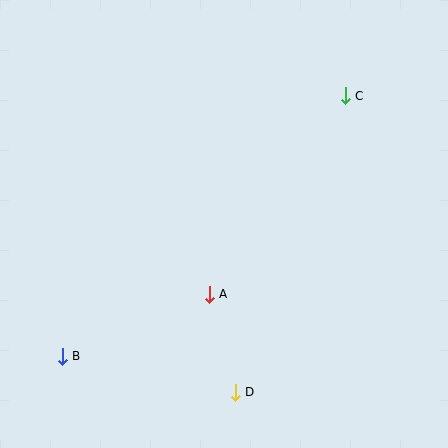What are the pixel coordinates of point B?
Point B is at (62, 356).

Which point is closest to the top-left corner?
Point C is closest to the top-left corner.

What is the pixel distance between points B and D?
The distance between B and D is 177 pixels.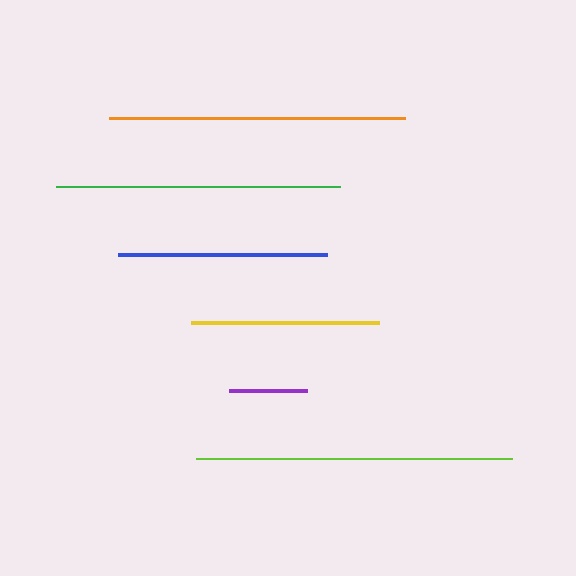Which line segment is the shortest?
The purple line is the shortest at approximately 79 pixels.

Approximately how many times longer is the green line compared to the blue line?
The green line is approximately 1.4 times the length of the blue line.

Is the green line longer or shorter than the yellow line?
The green line is longer than the yellow line.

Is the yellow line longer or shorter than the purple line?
The yellow line is longer than the purple line.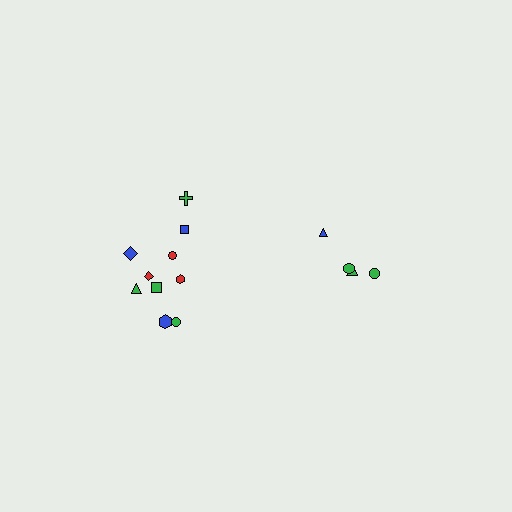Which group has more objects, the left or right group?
The left group.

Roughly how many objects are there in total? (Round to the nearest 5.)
Roughly 15 objects in total.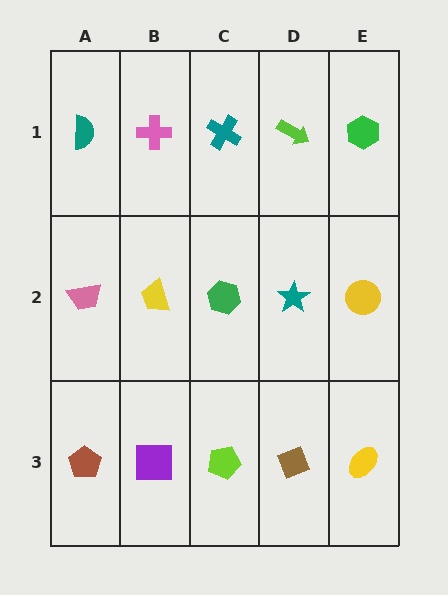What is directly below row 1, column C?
A green hexagon.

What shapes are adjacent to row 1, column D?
A teal star (row 2, column D), a teal cross (row 1, column C), a green hexagon (row 1, column E).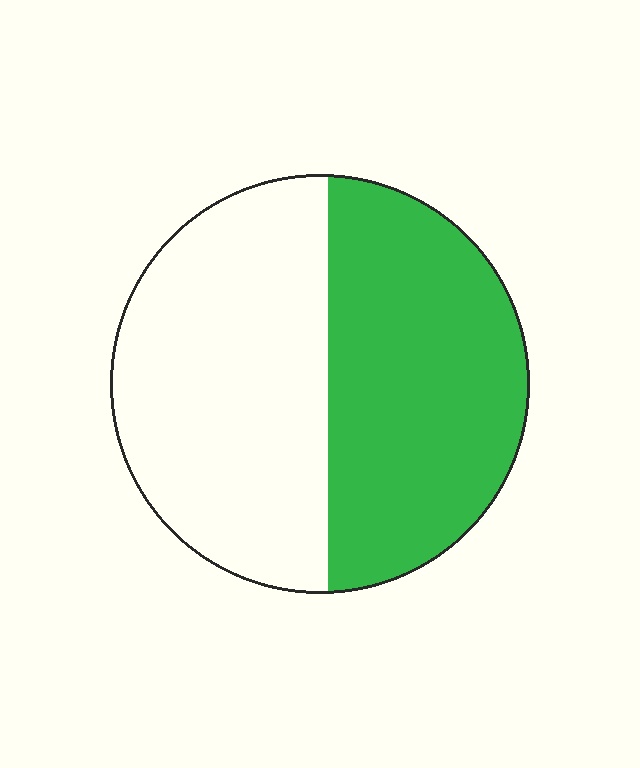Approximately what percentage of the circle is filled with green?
Approximately 50%.